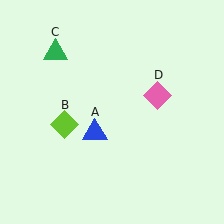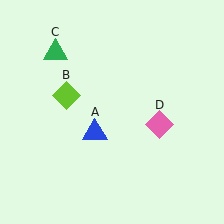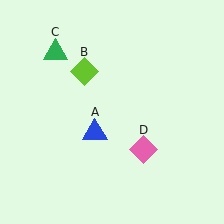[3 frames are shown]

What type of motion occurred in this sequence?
The lime diamond (object B), pink diamond (object D) rotated clockwise around the center of the scene.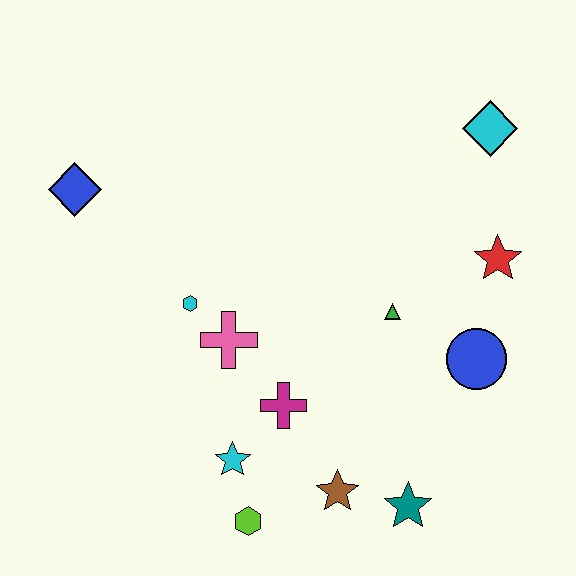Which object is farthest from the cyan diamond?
The lime hexagon is farthest from the cyan diamond.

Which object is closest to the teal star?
The brown star is closest to the teal star.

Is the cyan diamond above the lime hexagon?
Yes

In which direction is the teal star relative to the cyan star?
The teal star is to the right of the cyan star.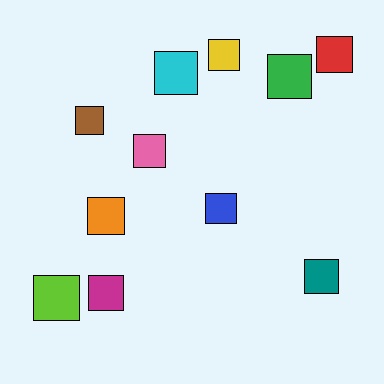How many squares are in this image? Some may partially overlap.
There are 11 squares.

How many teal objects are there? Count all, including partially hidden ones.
There is 1 teal object.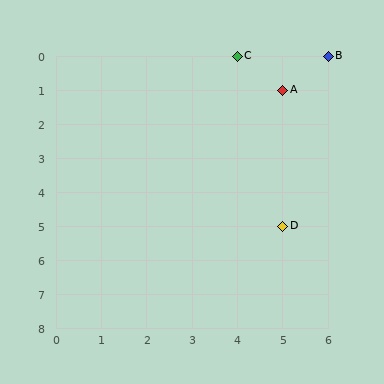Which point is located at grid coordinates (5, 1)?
Point A is at (5, 1).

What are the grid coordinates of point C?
Point C is at grid coordinates (4, 0).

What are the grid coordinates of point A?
Point A is at grid coordinates (5, 1).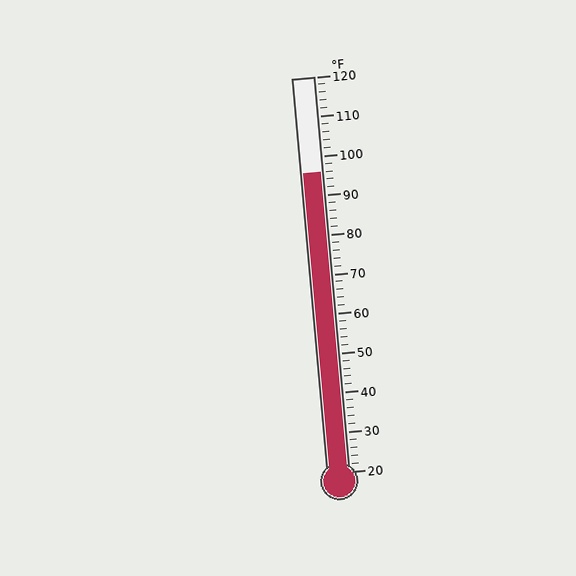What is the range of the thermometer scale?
The thermometer scale ranges from 20°F to 120°F.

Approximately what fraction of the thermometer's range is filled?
The thermometer is filled to approximately 75% of its range.